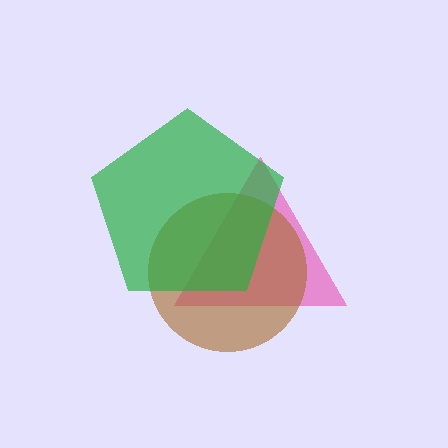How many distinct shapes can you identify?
There are 3 distinct shapes: a pink triangle, a brown circle, a green pentagon.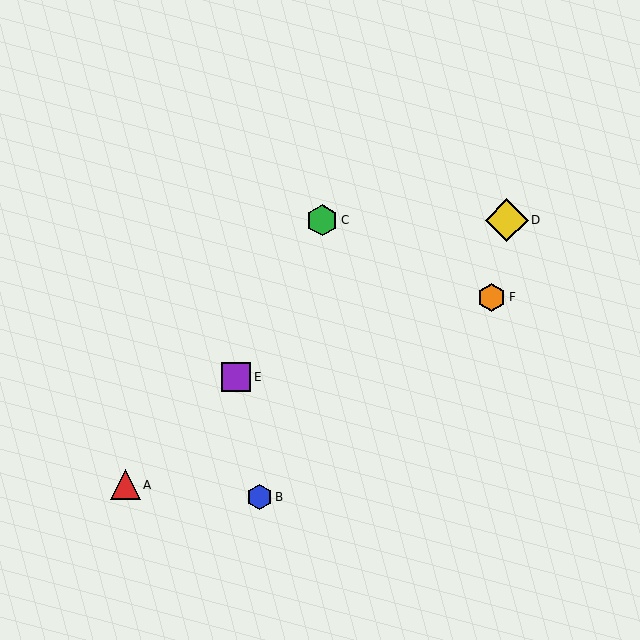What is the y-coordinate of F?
Object F is at y≈297.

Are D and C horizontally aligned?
Yes, both are at y≈220.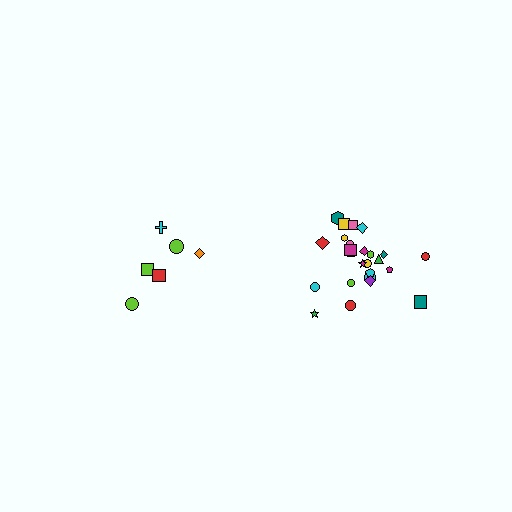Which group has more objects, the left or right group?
The right group.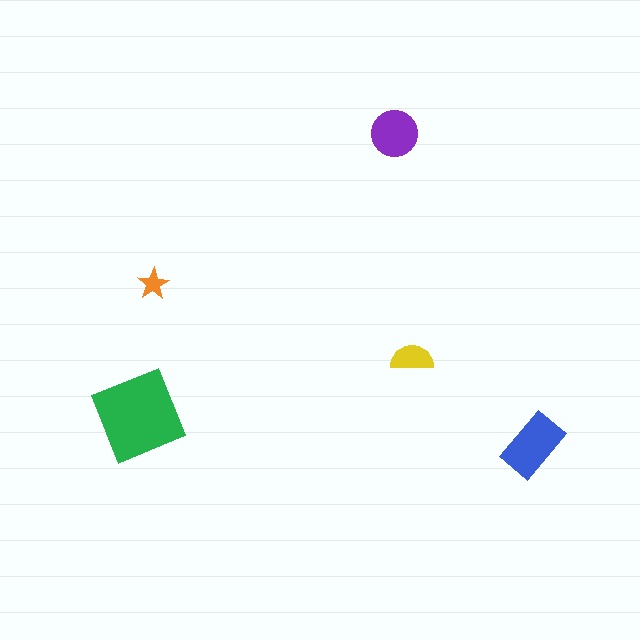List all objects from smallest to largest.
The orange star, the yellow semicircle, the purple circle, the blue rectangle, the green diamond.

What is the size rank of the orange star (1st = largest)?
5th.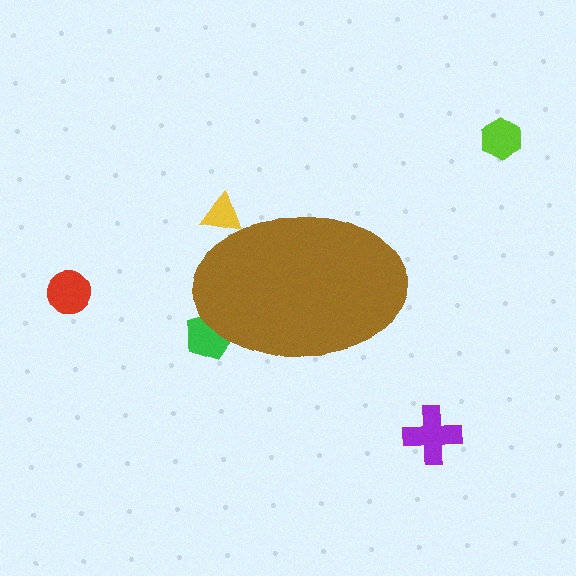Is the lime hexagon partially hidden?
No, the lime hexagon is fully visible.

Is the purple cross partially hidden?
No, the purple cross is fully visible.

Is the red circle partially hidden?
No, the red circle is fully visible.